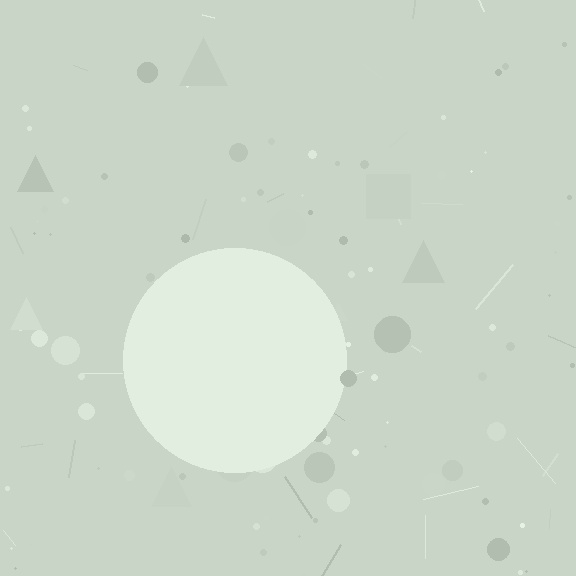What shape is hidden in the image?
A circle is hidden in the image.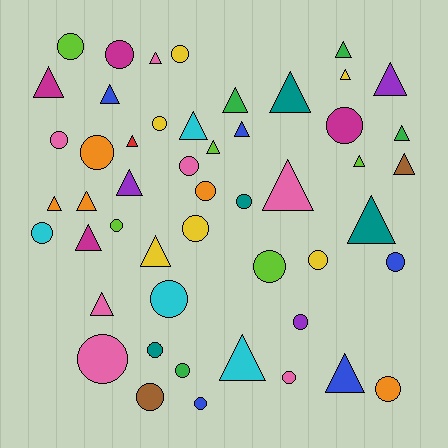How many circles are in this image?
There are 25 circles.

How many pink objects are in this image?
There are 7 pink objects.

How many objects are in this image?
There are 50 objects.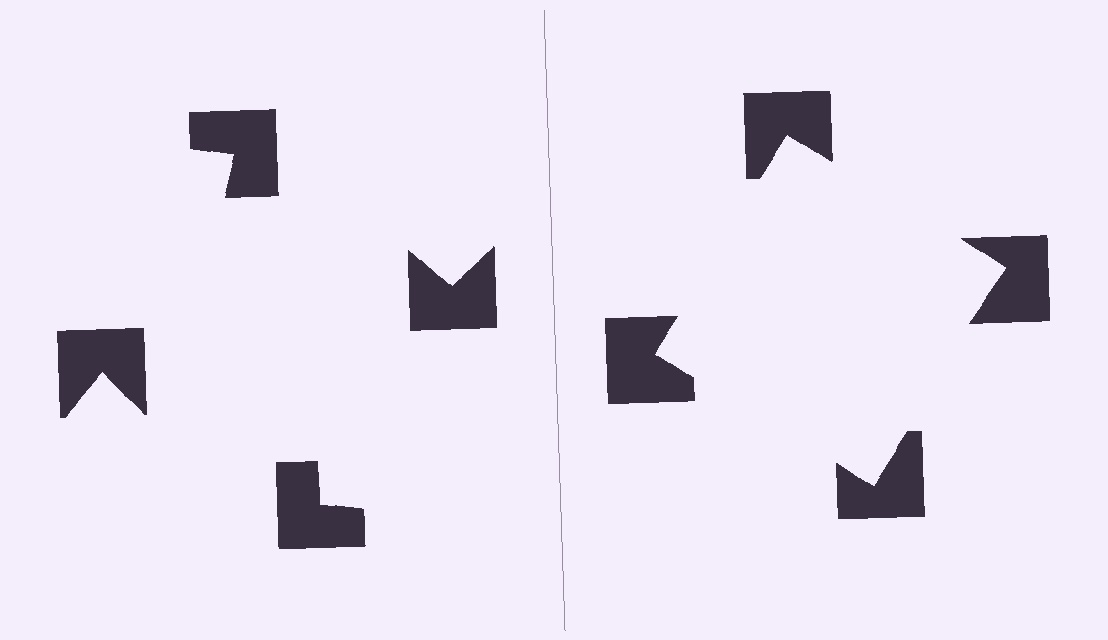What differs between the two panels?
The notched squares are positioned identically on both sides; only the wedge orientations differ. On the right they align to a square; on the left they are misaligned.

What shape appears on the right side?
An illusory square.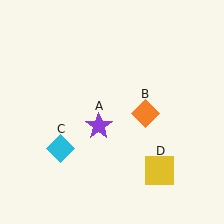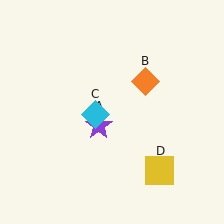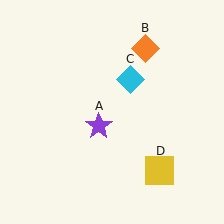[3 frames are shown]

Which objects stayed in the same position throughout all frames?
Purple star (object A) and yellow square (object D) remained stationary.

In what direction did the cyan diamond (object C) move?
The cyan diamond (object C) moved up and to the right.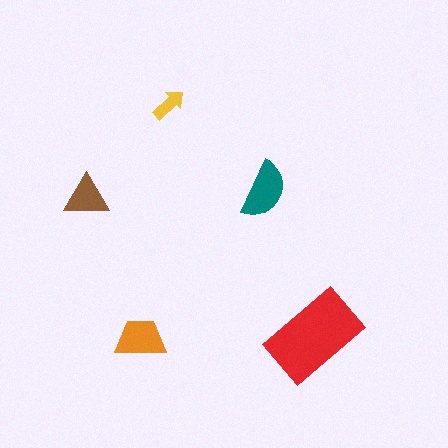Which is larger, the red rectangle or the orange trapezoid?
The red rectangle.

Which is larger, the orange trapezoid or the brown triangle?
The orange trapezoid.